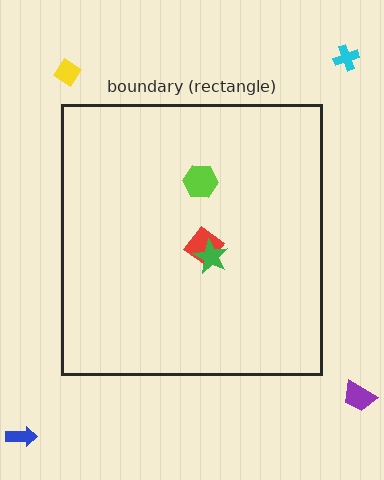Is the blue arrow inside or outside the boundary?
Outside.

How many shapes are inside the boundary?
3 inside, 4 outside.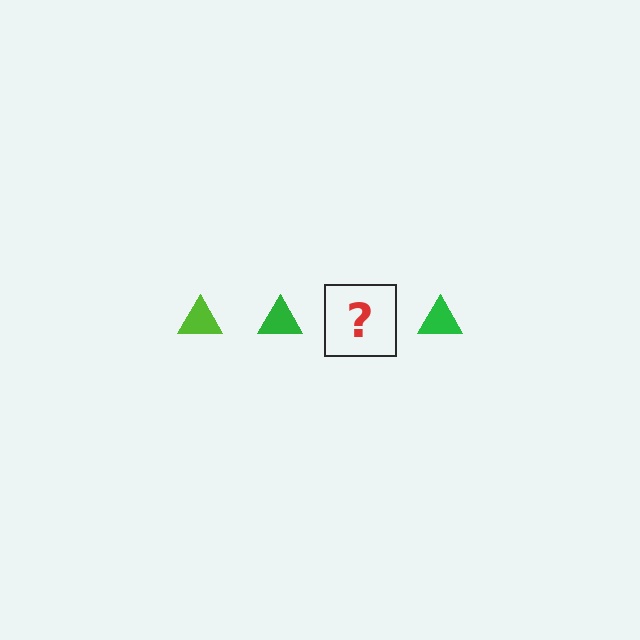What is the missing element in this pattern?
The missing element is a lime triangle.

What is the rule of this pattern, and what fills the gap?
The rule is that the pattern cycles through lime, green triangles. The gap should be filled with a lime triangle.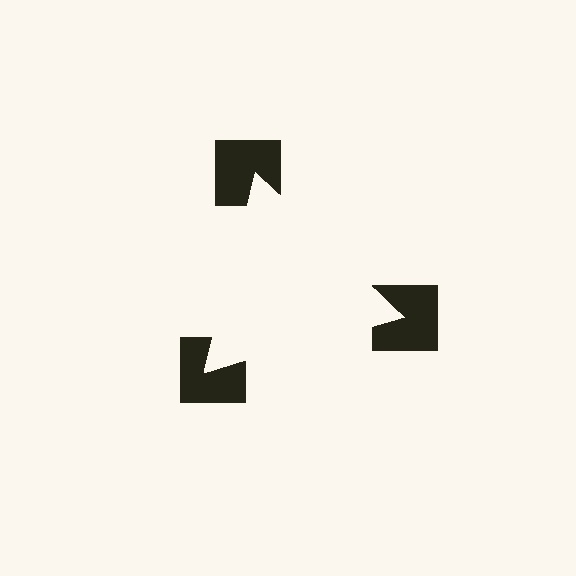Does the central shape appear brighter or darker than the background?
It typically appears slightly brighter than the background, even though no actual brightness change is drawn.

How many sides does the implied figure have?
3 sides.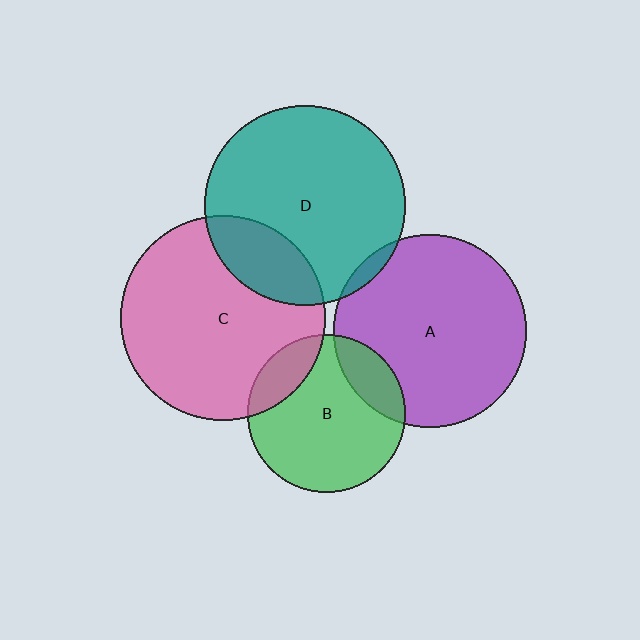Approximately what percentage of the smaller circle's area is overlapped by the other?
Approximately 5%.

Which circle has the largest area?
Circle C (pink).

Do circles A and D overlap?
Yes.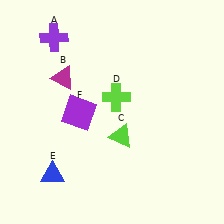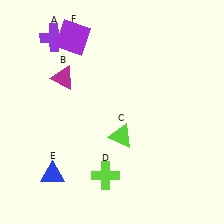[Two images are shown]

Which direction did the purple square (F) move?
The purple square (F) moved up.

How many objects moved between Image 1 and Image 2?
2 objects moved between the two images.